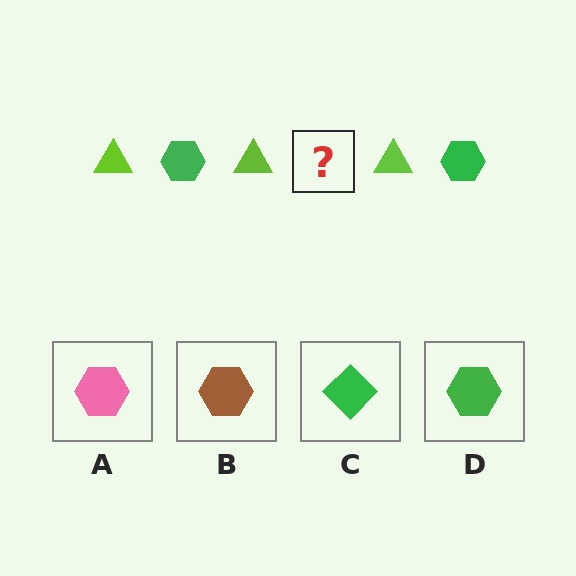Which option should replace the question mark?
Option D.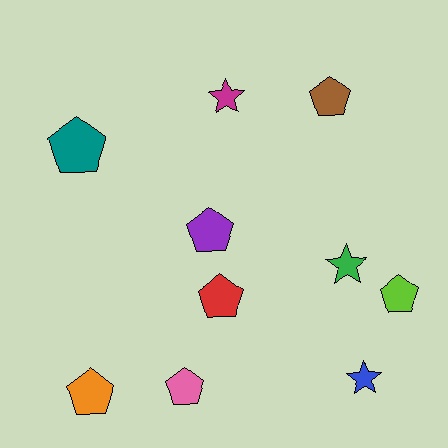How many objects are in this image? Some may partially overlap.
There are 10 objects.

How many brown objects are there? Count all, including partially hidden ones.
There is 1 brown object.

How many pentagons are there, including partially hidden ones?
There are 7 pentagons.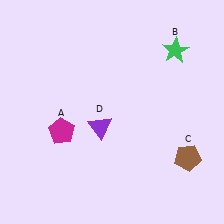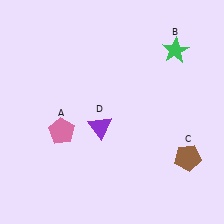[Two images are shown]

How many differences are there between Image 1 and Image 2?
There is 1 difference between the two images.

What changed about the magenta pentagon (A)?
In Image 1, A is magenta. In Image 2, it changed to pink.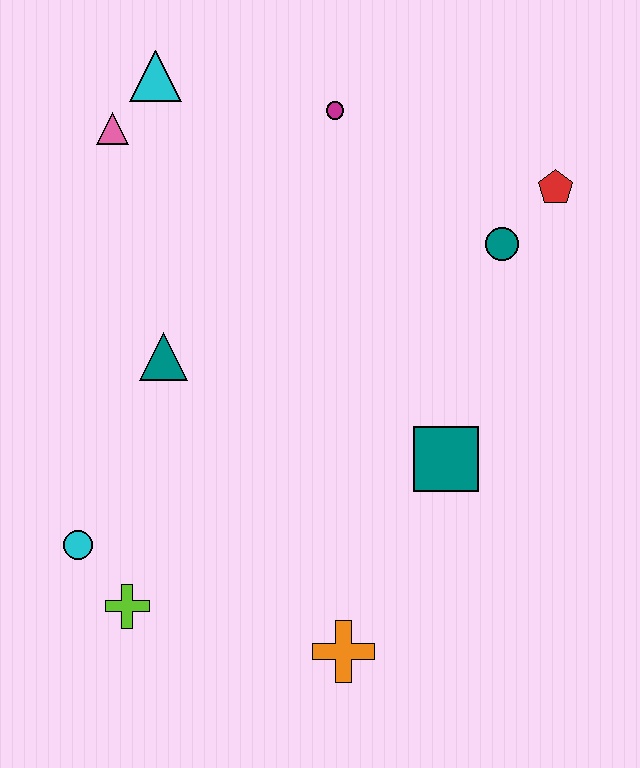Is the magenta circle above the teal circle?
Yes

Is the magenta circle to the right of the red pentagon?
No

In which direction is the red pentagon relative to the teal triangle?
The red pentagon is to the right of the teal triangle.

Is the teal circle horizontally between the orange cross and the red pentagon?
Yes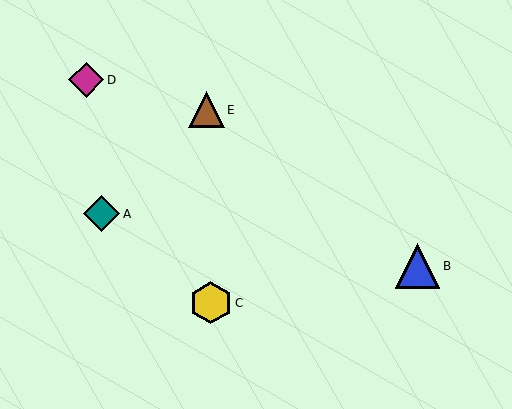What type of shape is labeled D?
Shape D is a magenta diamond.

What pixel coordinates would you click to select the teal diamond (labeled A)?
Click at (102, 214) to select the teal diamond A.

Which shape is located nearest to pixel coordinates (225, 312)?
The yellow hexagon (labeled C) at (211, 303) is nearest to that location.